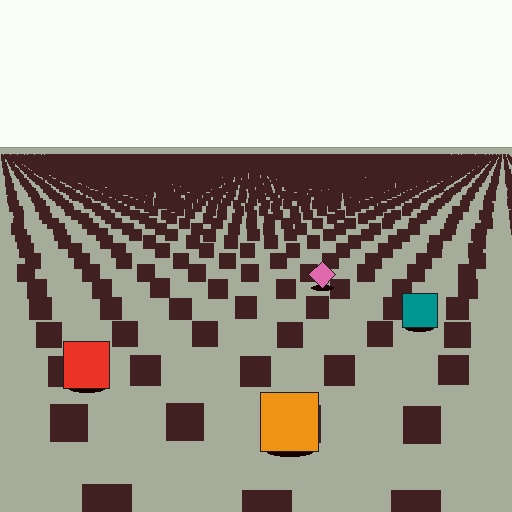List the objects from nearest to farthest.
From nearest to farthest: the orange square, the red square, the teal square, the pink diamond.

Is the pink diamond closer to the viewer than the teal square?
No. The teal square is closer — you can tell from the texture gradient: the ground texture is coarser near it.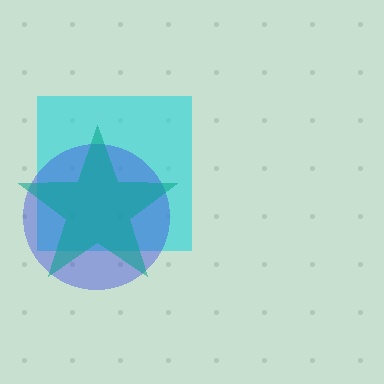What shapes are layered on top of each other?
The layered shapes are: a cyan square, a blue circle, a teal star.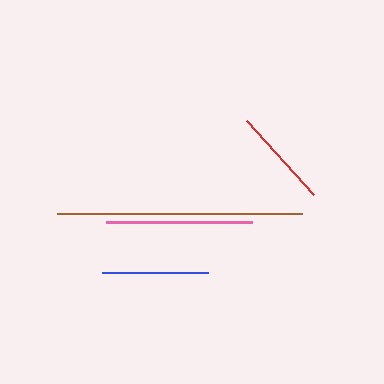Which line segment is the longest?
The brown line is the longest at approximately 245 pixels.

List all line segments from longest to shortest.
From longest to shortest: brown, pink, blue, red.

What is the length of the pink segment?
The pink segment is approximately 145 pixels long.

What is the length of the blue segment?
The blue segment is approximately 106 pixels long.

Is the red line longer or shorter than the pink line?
The pink line is longer than the red line.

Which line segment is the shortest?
The red line is the shortest at approximately 100 pixels.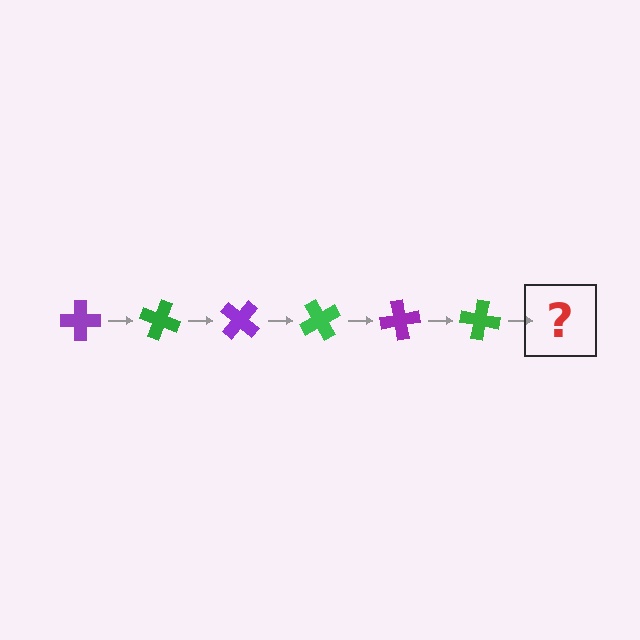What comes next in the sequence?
The next element should be a purple cross, rotated 120 degrees from the start.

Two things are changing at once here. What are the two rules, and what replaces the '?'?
The two rules are that it rotates 20 degrees each step and the color cycles through purple and green. The '?' should be a purple cross, rotated 120 degrees from the start.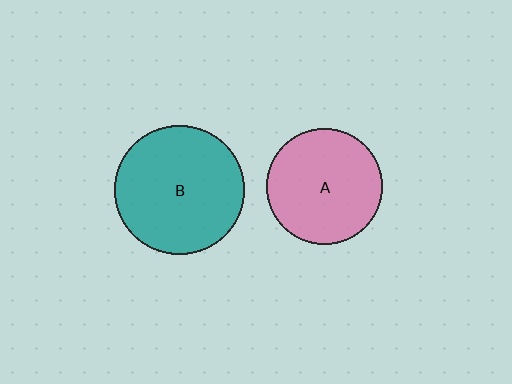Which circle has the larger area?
Circle B (teal).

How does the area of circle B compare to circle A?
Approximately 1.2 times.